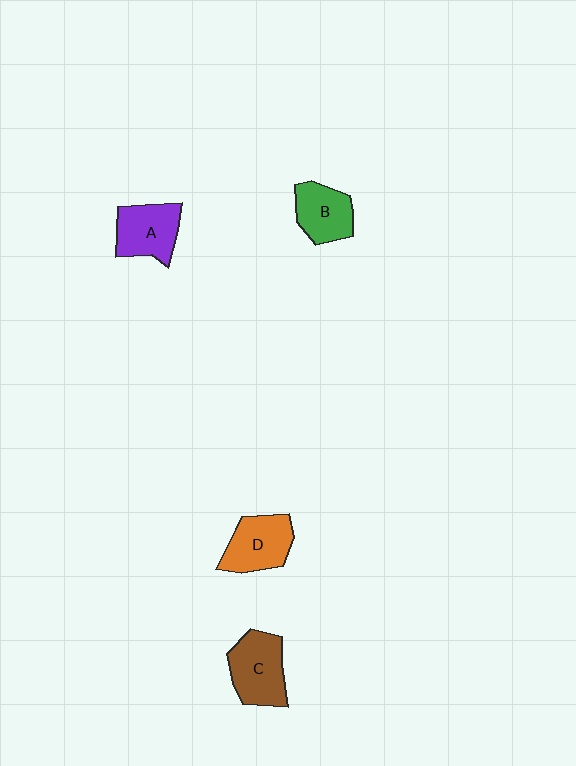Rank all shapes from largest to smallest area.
From largest to smallest: C (brown), D (orange), A (purple), B (green).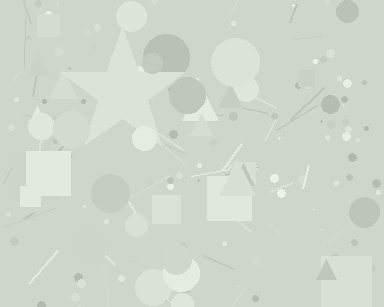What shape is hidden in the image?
A star is hidden in the image.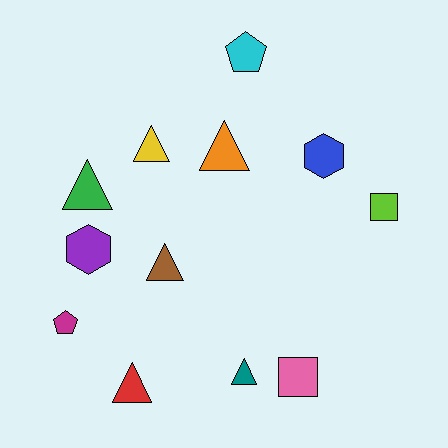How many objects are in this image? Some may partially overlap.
There are 12 objects.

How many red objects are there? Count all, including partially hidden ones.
There is 1 red object.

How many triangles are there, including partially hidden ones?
There are 6 triangles.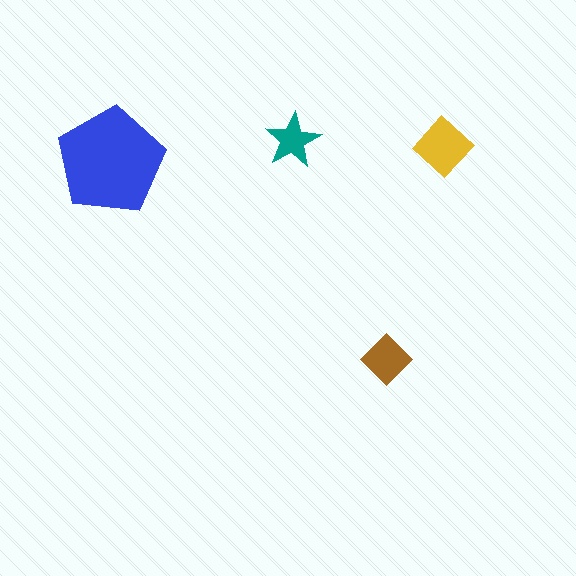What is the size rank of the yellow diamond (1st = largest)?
2nd.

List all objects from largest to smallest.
The blue pentagon, the yellow diamond, the brown diamond, the teal star.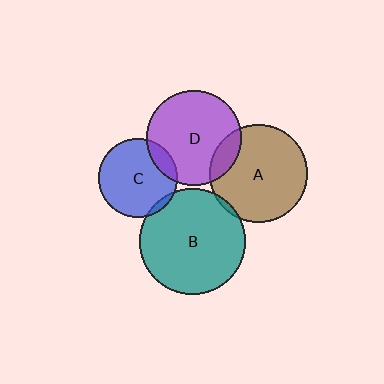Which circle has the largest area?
Circle B (teal).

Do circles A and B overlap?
Yes.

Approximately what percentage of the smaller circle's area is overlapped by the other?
Approximately 5%.